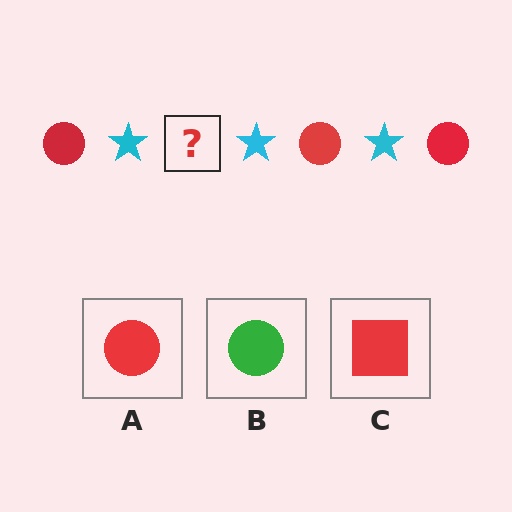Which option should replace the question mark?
Option A.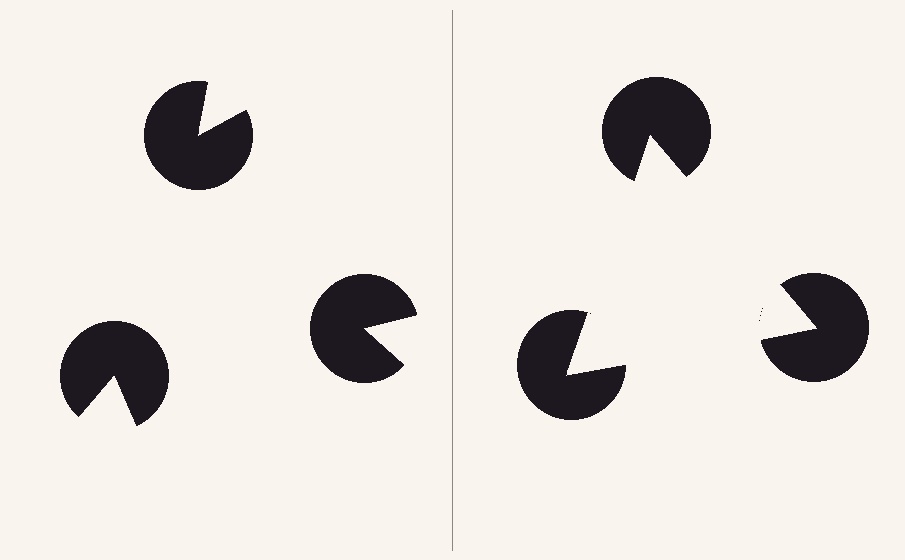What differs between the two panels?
The pac-man discs are positioned identically on both sides; only the wedge orientations differ. On the right they align to a triangle; on the left they are misaligned.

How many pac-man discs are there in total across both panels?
6 — 3 on each side.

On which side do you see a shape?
An illusory triangle appears on the right side. On the left side the wedge cuts are rotated, so no coherent shape forms.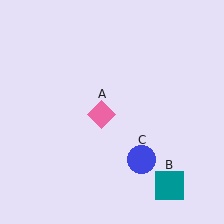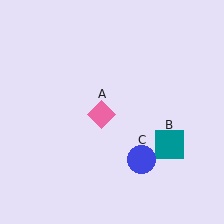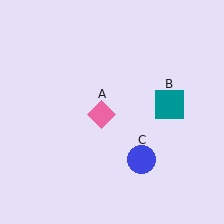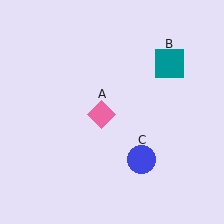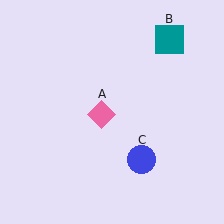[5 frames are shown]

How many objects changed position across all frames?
1 object changed position: teal square (object B).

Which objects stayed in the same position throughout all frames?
Pink diamond (object A) and blue circle (object C) remained stationary.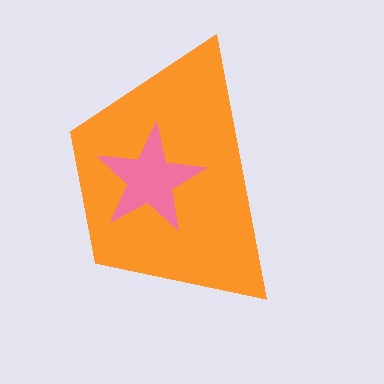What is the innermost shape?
The pink star.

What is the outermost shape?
The orange trapezoid.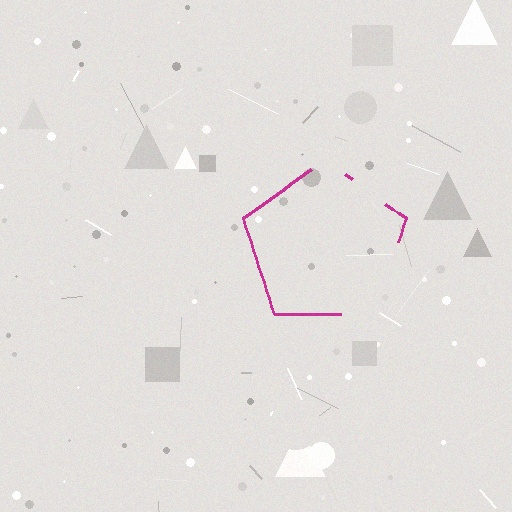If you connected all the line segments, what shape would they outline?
They would outline a pentagon.